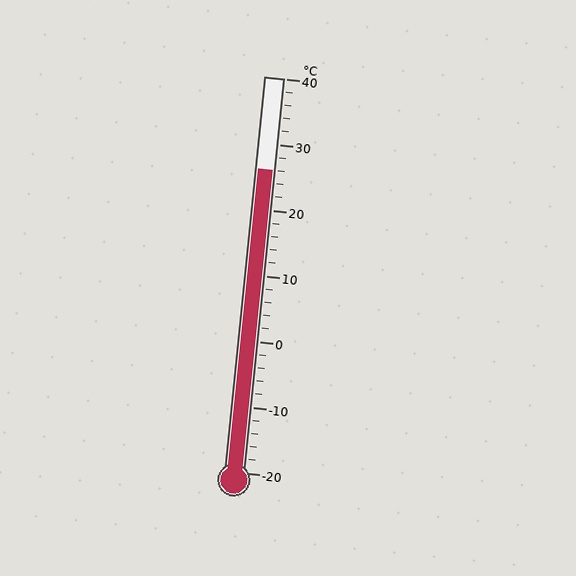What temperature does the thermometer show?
The thermometer shows approximately 26°C.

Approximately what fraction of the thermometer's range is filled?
The thermometer is filled to approximately 75% of its range.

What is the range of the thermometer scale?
The thermometer scale ranges from -20°C to 40°C.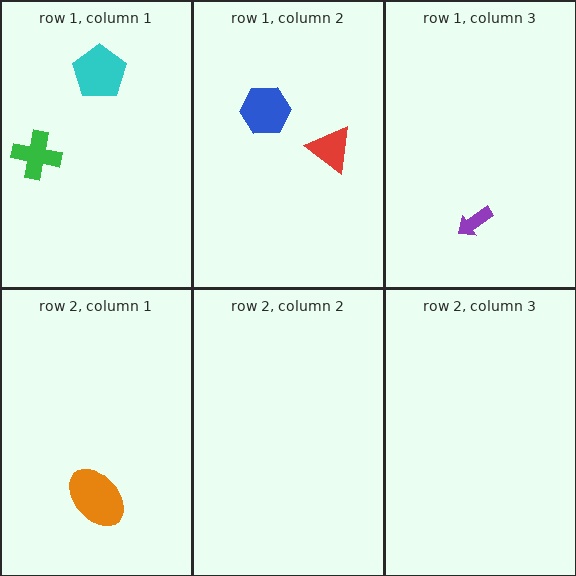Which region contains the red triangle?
The row 1, column 2 region.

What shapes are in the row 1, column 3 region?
The purple arrow.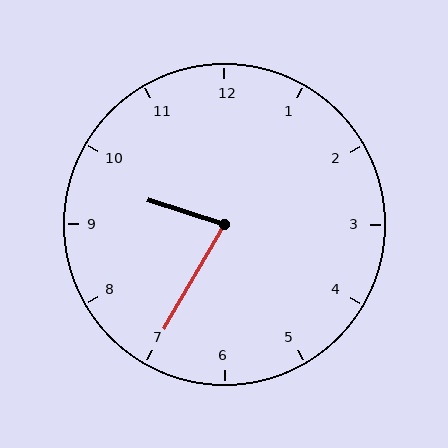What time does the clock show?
9:35.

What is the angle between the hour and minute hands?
Approximately 78 degrees.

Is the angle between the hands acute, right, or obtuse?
It is acute.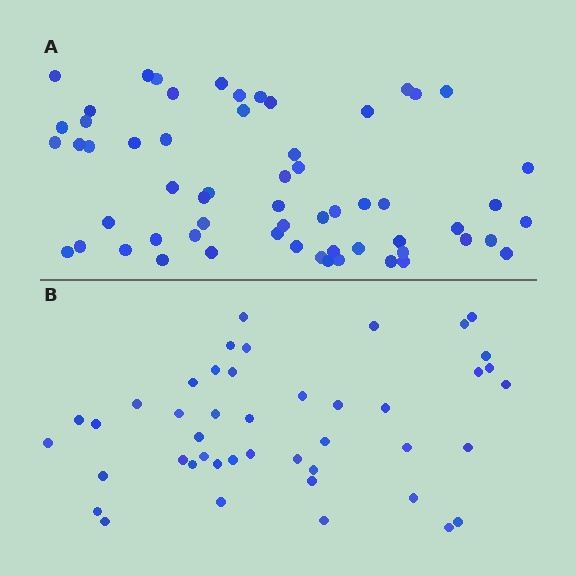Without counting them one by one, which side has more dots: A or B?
Region A (the top region) has more dots.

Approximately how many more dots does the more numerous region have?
Region A has approximately 15 more dots than region B.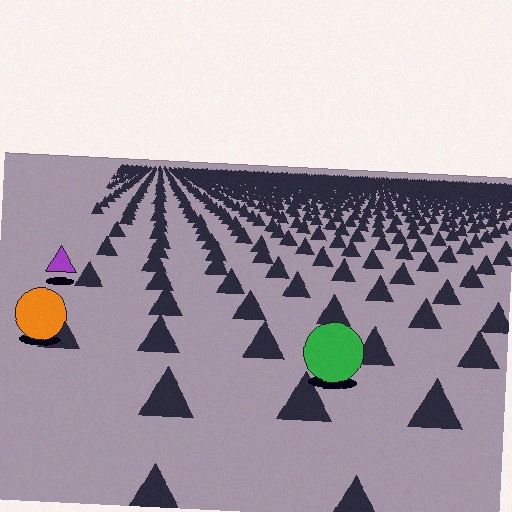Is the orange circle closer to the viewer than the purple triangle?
Yes. The orange circle is closer — you can tell from the texture gradient: the ground texture is coarser near it.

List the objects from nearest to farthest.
From nearest to farthest: the green circle, the orange circle, the purple triangle.